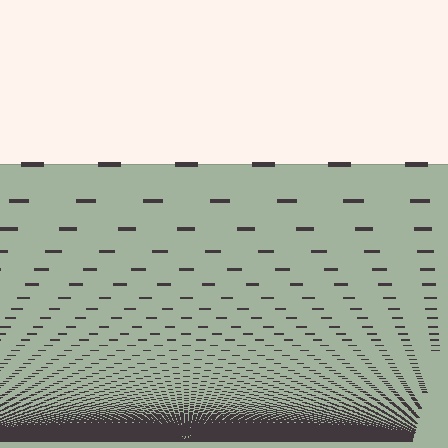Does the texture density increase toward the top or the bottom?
Density increases toward the bottom.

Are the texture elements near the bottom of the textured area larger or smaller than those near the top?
Smaller. The gradient is inverted — elements near the bottom are smaller and denser.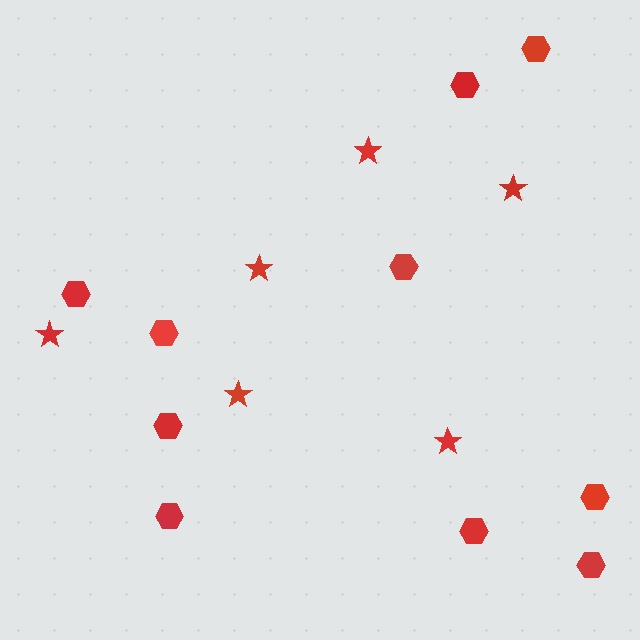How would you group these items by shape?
There are 2 groups: one group of hexagons (10) and one group of stars (6).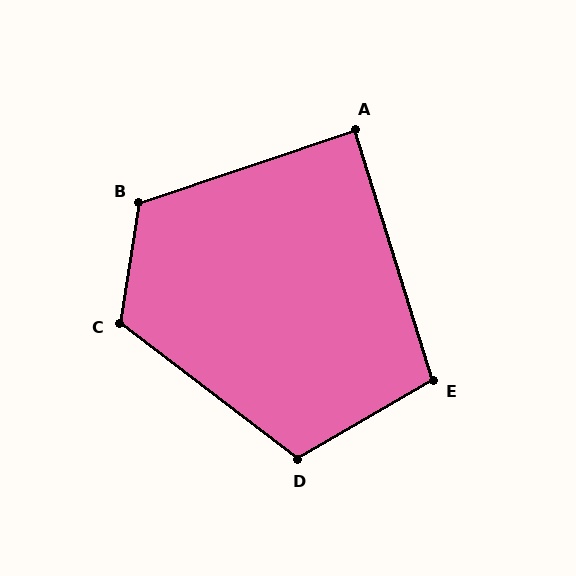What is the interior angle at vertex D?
Approximately 112 degrees (obtuse).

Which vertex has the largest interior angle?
C, at approximately 119 degrees.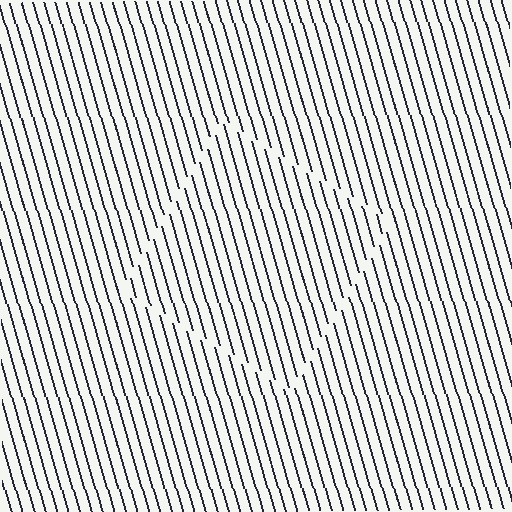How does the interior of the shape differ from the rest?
The interior of the shape contains the same grating, shifted by half a period — the contour is defined by the phase discontinuity where line-ends from the inner and outer gratings abut.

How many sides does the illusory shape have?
4 sides — the line-ends trace a square.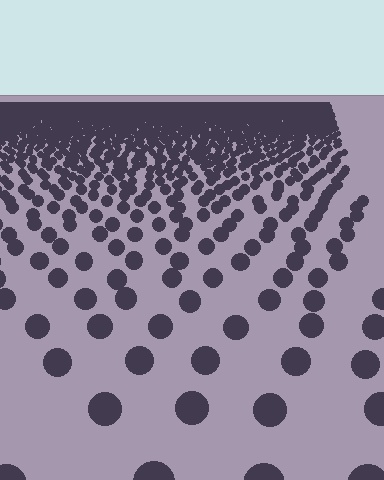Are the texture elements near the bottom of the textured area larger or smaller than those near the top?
Larger. Near the bottom, elements are closer to the viewer and appear at a bigger on-screen size.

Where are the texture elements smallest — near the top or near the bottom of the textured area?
Near the top.